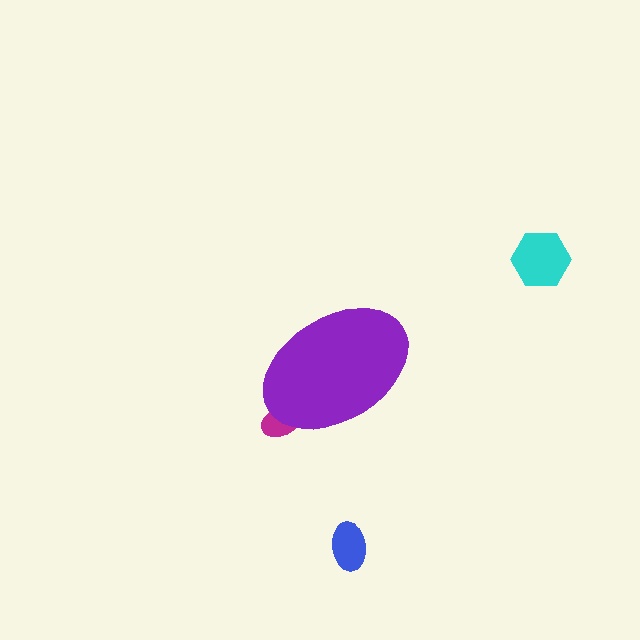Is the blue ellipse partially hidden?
No, the blue ellipse is fully visible.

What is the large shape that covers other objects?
A purple ellipse.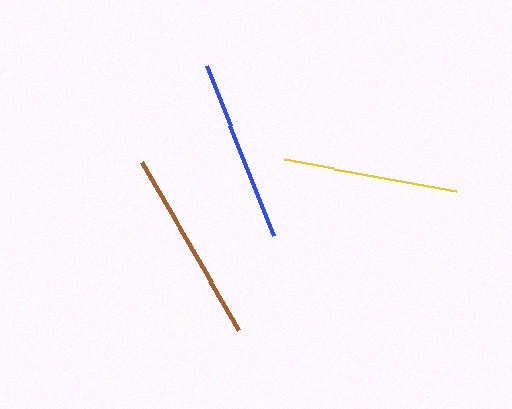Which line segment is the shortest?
The yellow line is the shortest at approximately 175 pixels.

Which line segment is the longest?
The brown line is the longest at approximately 194 pixels.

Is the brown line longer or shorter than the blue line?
The brown line is longer than the blue line.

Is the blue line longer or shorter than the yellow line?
The blue line is longer than the yellow line.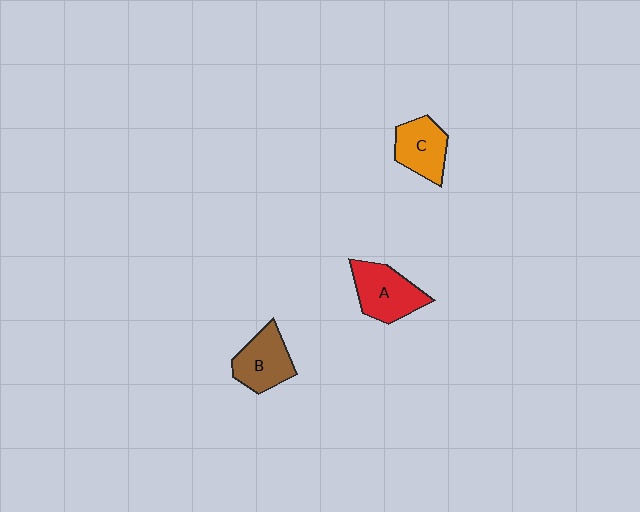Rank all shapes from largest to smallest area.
From largest to smallest: A (red), B (brown), C (orange).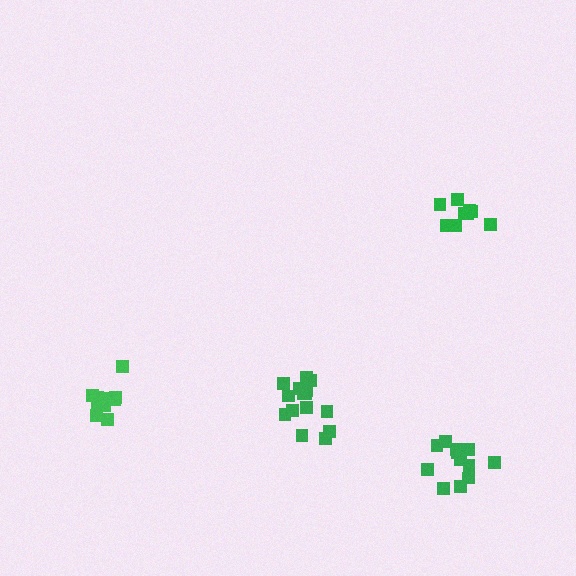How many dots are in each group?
Group 1: 15 dots, Group 2: 9 dots, Group 3: 11 dots, Group 4: 12 dots (47 total).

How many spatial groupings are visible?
There are 4 spatial groupings.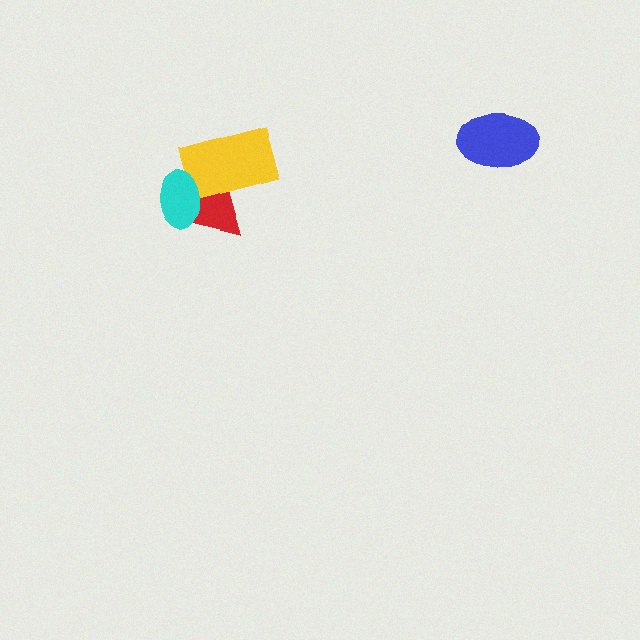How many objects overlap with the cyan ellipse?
2 objects overlap with the cyan ellipse.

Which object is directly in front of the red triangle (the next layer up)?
The yellow rectangle is directly in front of the red triangle.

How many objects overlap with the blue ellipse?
0 objects overlap with the blue ellipse.